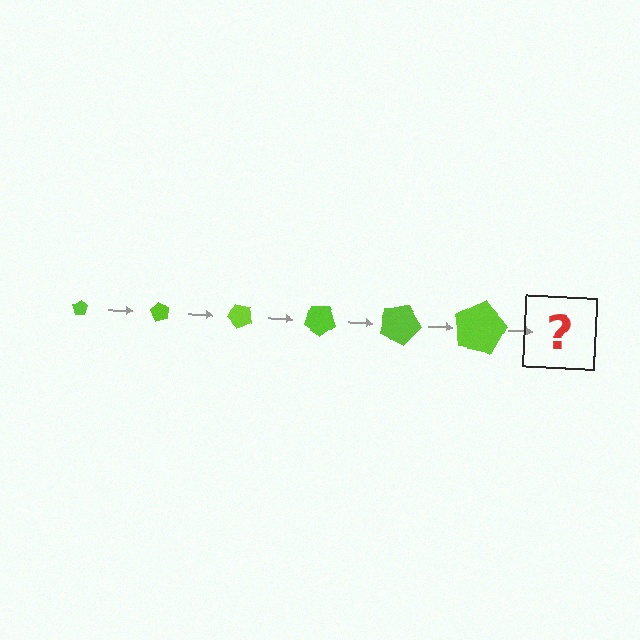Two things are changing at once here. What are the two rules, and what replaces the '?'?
The two rules are that the pentagon grows larger each step and it rotates 60 degrees each step. The '?' should be a pentagon, larger than the previous one and rotated 360 degrees from the start.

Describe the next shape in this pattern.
It should be a pentagon, larger than the previous one and rotated 360 degrees from the start.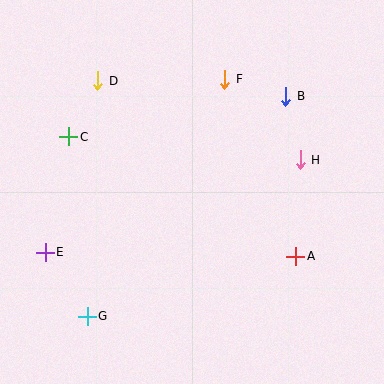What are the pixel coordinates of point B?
Point B is at (286, 96).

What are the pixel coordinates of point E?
Point E is at (45, 252).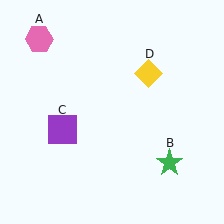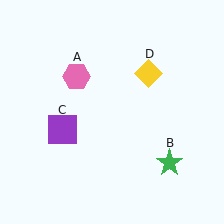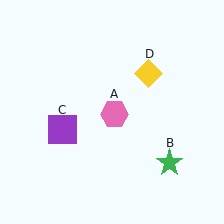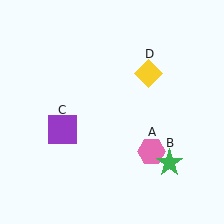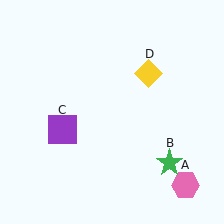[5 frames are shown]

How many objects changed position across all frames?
1 object changed position: pink hexagon (object A).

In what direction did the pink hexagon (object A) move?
The pink hexagon (object A) moved down and to the right.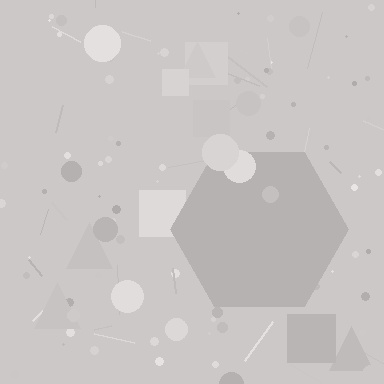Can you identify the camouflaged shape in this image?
The camouflaged shape is a hexagon.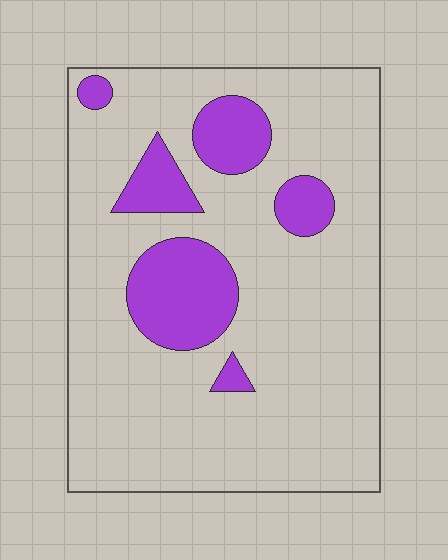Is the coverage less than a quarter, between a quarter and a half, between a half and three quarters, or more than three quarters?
Less than a quarter.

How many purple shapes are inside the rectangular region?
6.